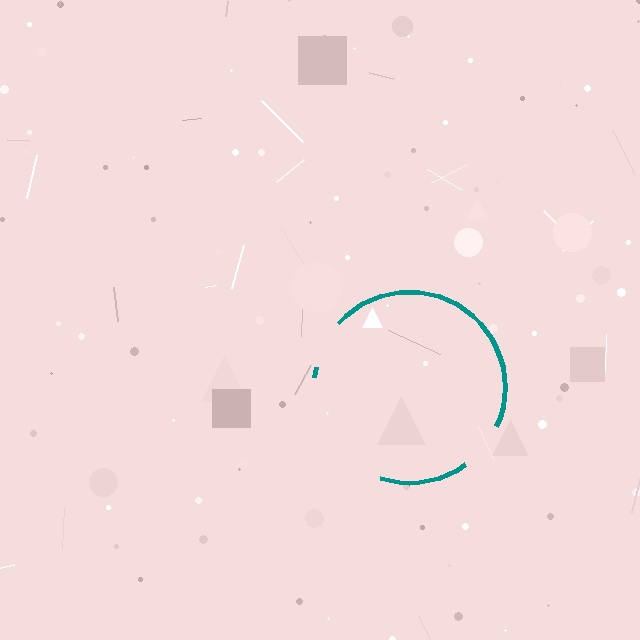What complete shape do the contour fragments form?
The contour fragments form a circle.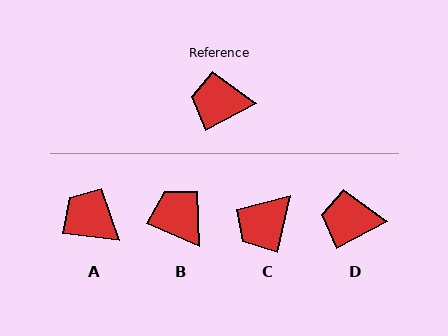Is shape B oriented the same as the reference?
No, it is off by about 51 degrees.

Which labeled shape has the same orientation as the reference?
D.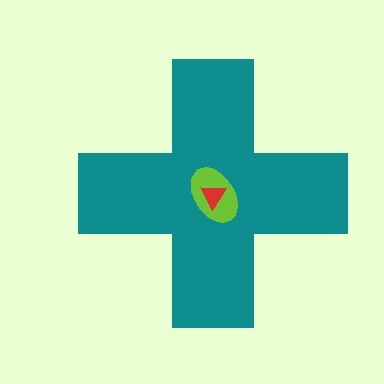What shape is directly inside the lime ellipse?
The red triangle.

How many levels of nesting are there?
3.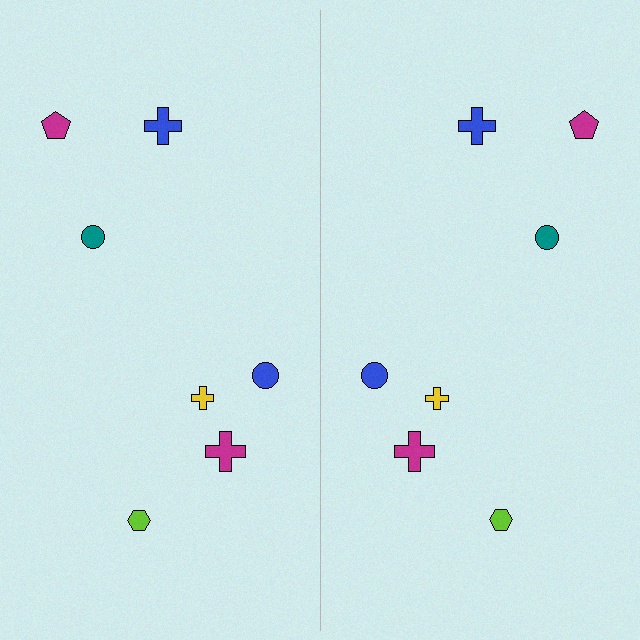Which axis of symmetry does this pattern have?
The pattern has a vertical axis of symmetry running through the center of the image.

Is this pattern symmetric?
Yes, this pattern has bilateral (reflection) symmetry.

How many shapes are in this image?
There are 14 shapes in this image.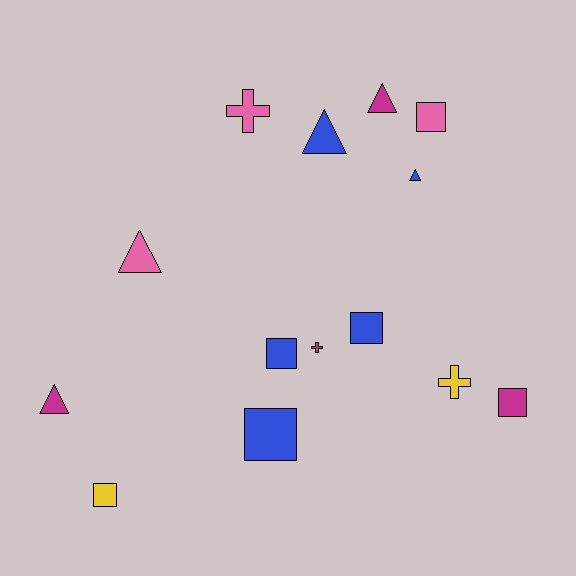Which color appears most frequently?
Blue, with 5 objects.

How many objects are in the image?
There are 14 objects.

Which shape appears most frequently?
Square, with 6 objects.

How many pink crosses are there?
There is 1 pink cross.